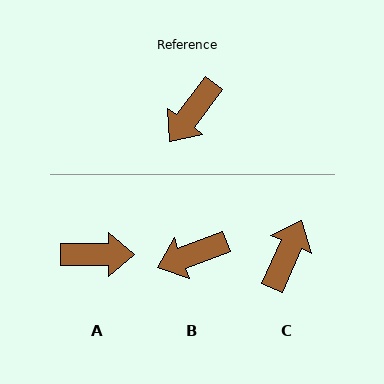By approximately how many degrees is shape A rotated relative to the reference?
Approximately 126 degrees counter-clockwise.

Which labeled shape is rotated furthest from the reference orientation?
C, about 167 degrees away.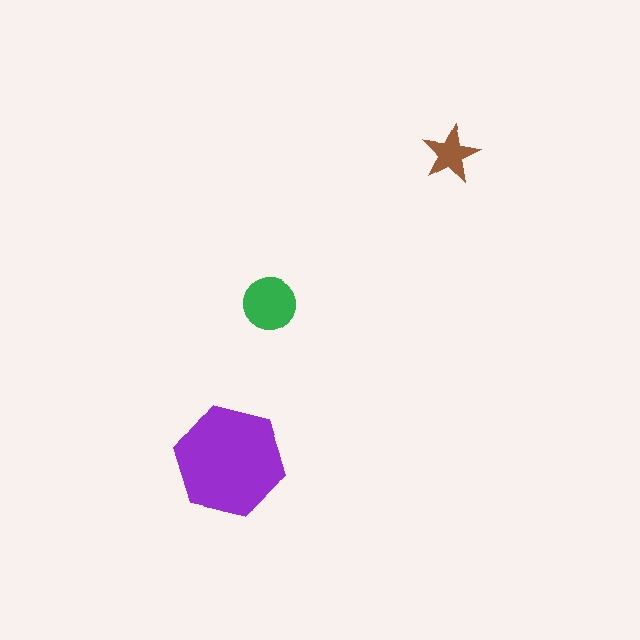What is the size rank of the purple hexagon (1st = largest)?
1st.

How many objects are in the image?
There are 3 objects in the image.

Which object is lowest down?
The purple hexagon is bottommost.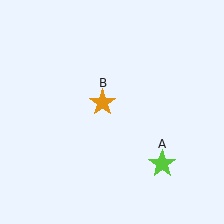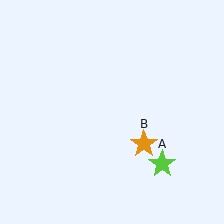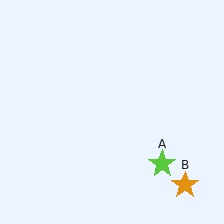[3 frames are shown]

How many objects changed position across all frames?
1 object changed position: orange star (object B).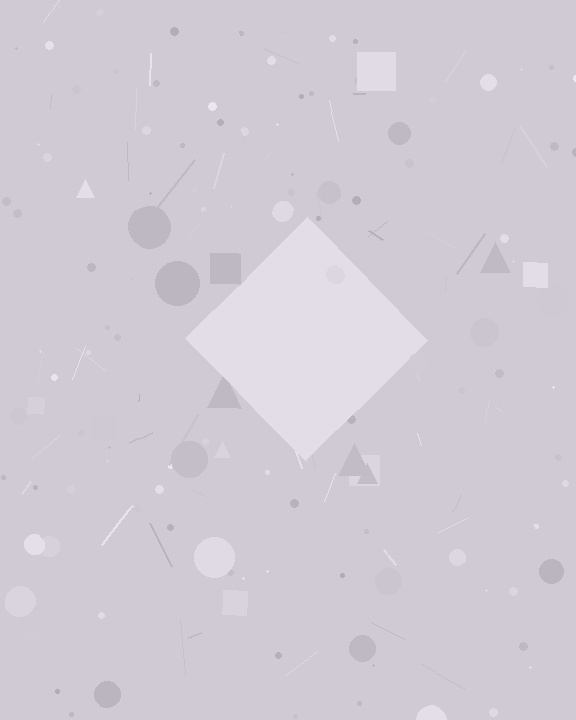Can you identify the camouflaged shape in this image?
The camouflaged shape is a diamond.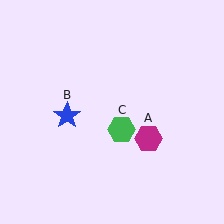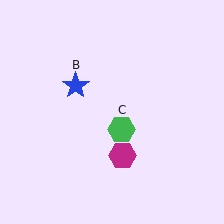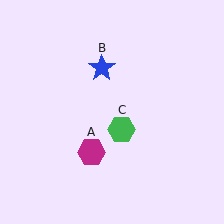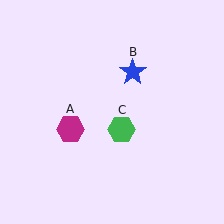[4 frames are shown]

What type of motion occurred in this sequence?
The magenta hexagon (object A), blue star (object B) rotated clockwise around the center of the scene.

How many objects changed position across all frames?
2 objects changed position: magenta hexagon (object A), blue star (object B).